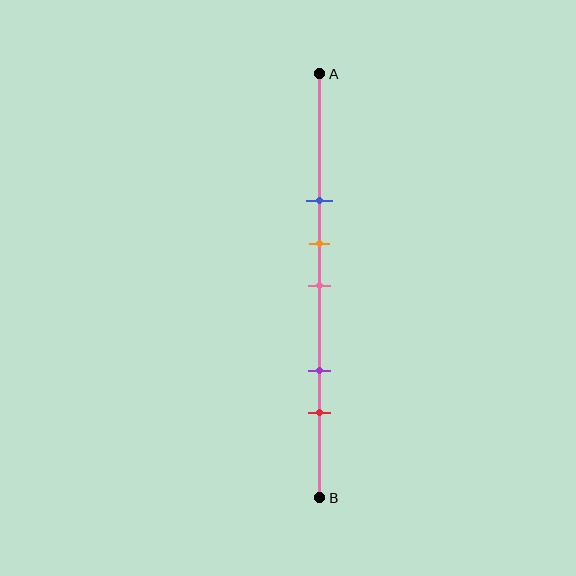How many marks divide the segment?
There are 5 marks dividing the segment.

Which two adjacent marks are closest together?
The orange and pink marks are the closest adjacent pair.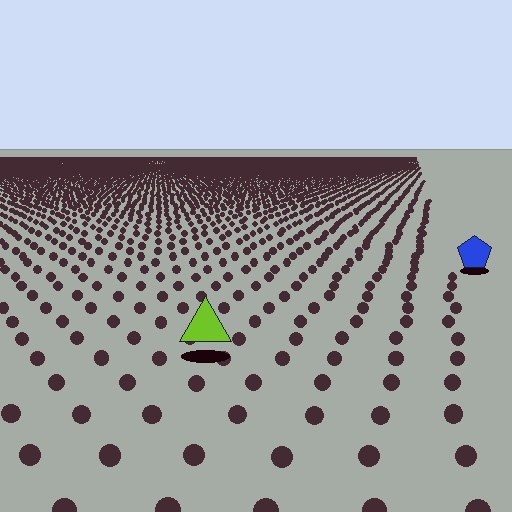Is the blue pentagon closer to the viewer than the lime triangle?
No. The lime triangle is closer — you can tell from the texture gradient: the ground texture is coarser near it.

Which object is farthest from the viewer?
The blue pentagon is farthest from the viewer. It appears smaller and the ground texture around it is denser.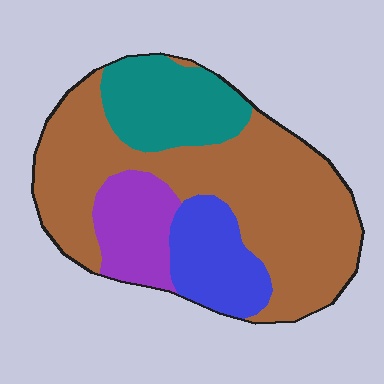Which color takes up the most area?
Brown, at roughly 55%.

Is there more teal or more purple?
Teal.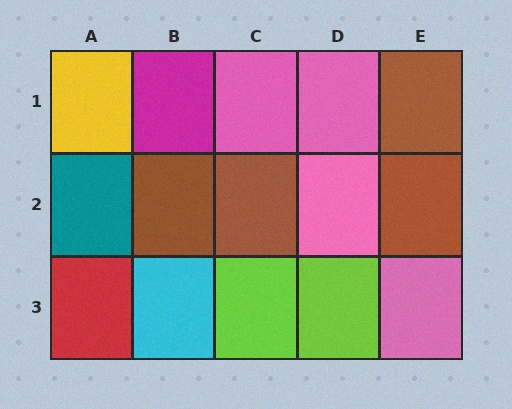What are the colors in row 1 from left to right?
Yellow, magenta, pink, pink, brown.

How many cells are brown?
4 cells are brown.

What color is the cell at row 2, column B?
Brown.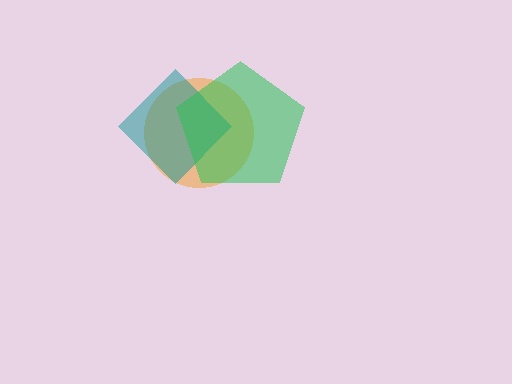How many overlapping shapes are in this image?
There are 3 overlapping shapes in the image.